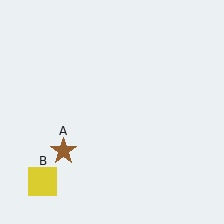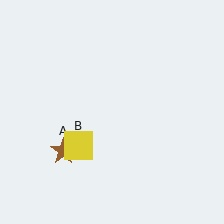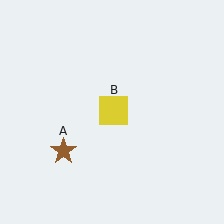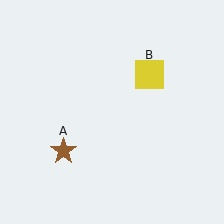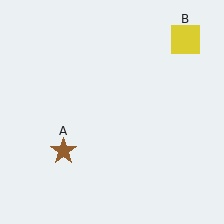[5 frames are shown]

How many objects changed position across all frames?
1 object changed position: yellow square (object B).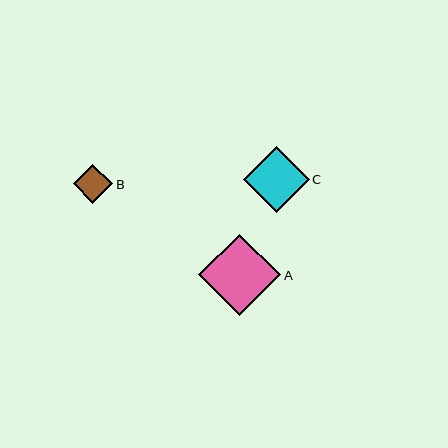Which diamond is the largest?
Diamond A is the largest with a size of approximately 82 pixels.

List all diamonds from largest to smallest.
From largest to smallest: A, C, B.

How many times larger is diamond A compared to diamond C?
Diamond A is approximately 1.2 times the size of diamond C.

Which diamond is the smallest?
Diamond B is the smallest with a size of approximately 39 pixels.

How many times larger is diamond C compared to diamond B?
Diamond C is approximately 1.7 times the size of diamond B.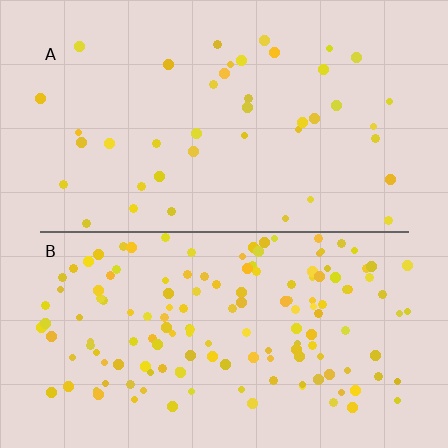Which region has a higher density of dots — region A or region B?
B (the bottom).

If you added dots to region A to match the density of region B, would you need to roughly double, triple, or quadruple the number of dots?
Approximately quadruple.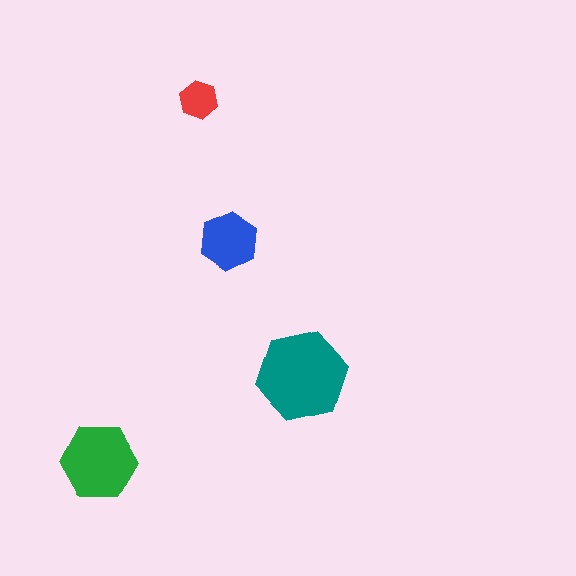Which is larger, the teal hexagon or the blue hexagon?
The teal one.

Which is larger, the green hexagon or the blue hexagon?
The green one.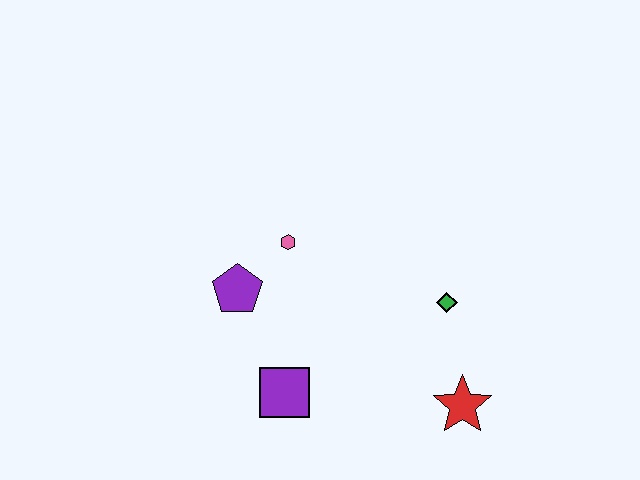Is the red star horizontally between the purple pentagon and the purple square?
No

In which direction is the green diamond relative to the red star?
The green diamond is above the red star.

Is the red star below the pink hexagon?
Yes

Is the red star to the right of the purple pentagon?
Yes